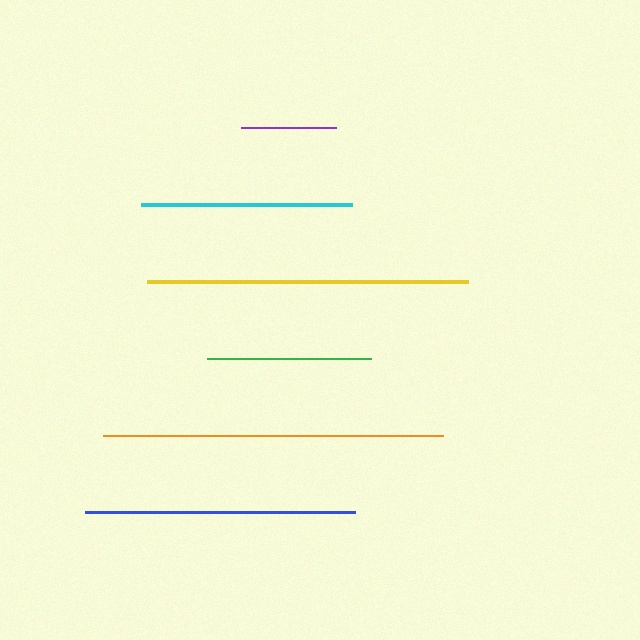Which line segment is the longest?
The orange line is the longest at approximately 341 pixels.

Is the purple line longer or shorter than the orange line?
The orange line is longer than the purple line.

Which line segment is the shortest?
The purple line is the shortest at approximately 95 pixels.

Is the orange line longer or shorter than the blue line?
The orange line is longer than the blue line.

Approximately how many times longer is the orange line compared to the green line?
The orange line is approximately 2.1 times the length of the green line.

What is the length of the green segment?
The green segment is approximately 164 pixels long.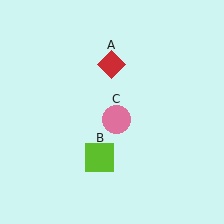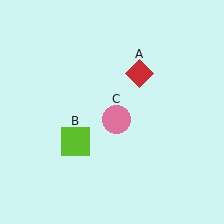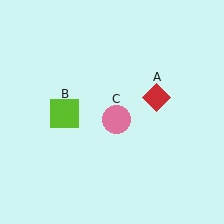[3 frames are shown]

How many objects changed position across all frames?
2 objects changed position: red diamond (object A), lime square (object B).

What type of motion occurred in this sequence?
The red diamond (object A), lime square (object B) rotated clockwise around the center of the scene.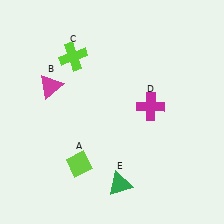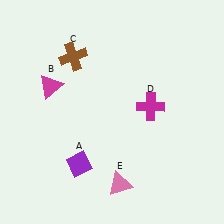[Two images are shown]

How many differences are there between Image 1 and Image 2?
There are 3 differences between the two images.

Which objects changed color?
A changed from lime to purple. C changed from lime to brown. E changed from green to pink.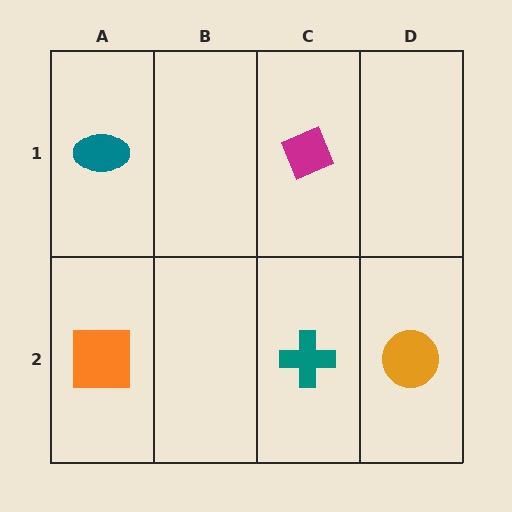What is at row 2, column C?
A teal cross.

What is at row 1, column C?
A magenta diamond.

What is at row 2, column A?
An orange square.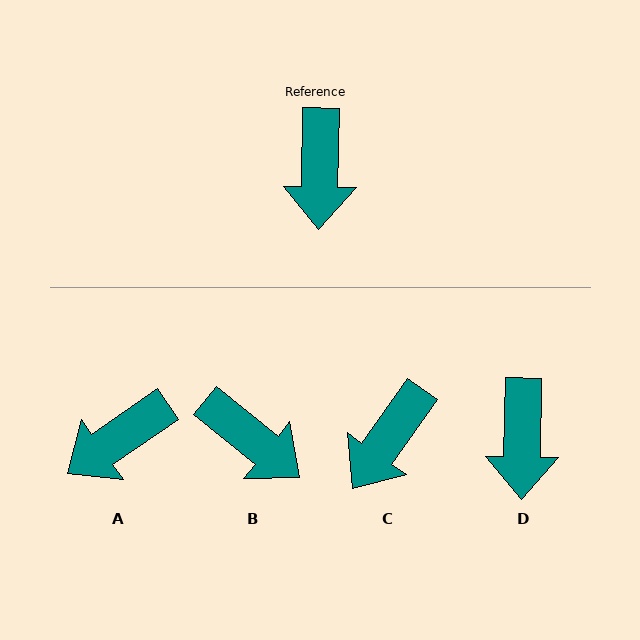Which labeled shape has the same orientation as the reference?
D.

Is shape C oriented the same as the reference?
No, it is off by about 34 degrees.